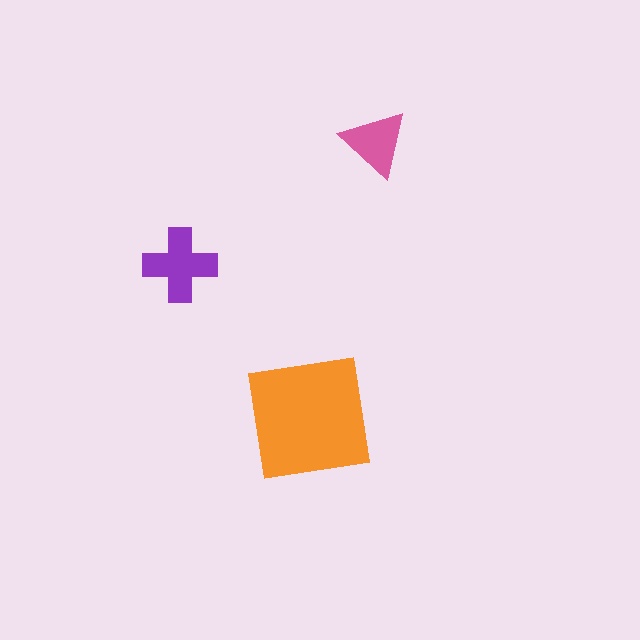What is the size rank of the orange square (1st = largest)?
1st.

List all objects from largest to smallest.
The orange square, the purple cross, the pink triangle.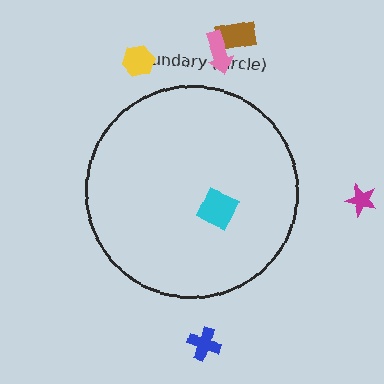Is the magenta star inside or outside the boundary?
Outside.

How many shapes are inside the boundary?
1 inside, 5 outside.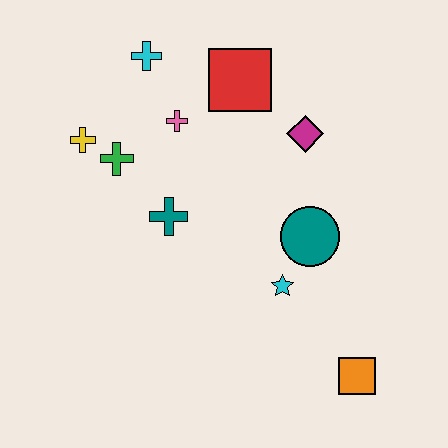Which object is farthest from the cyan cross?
The orange square is farthest from the cyan cross.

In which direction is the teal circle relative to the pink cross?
The teal circle is to the right of the pink cross.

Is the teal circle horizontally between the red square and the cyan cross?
No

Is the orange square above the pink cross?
No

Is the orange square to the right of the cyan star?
Yes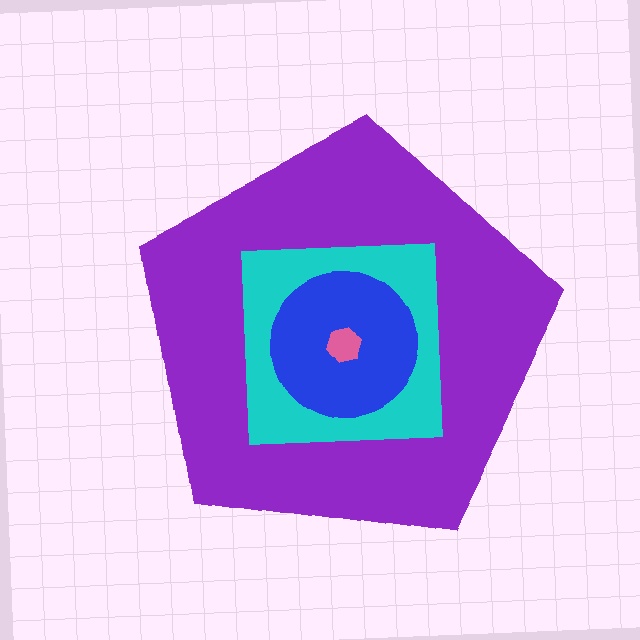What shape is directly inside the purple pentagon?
The cyan square.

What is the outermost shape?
The purple pentagon.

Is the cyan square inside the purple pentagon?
Yes.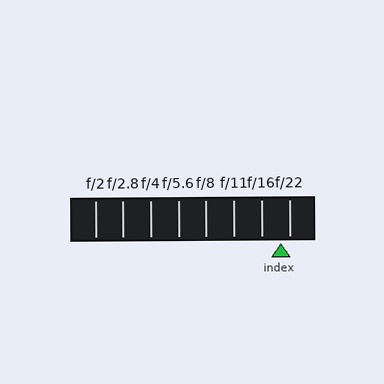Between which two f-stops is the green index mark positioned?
The index mark is between f/16 and f/22.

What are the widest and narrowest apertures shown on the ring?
The widest aperture shown is f/2 and the narrowest is f/22.